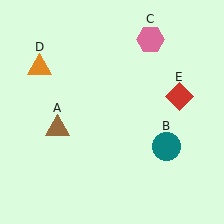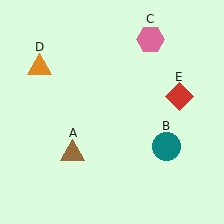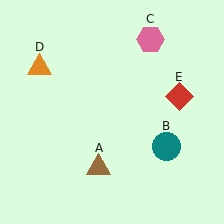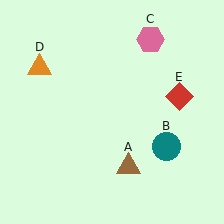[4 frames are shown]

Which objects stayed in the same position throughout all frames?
Teal circle (object B) and pink hexagon (object C) and orange triangle (object D) and red diamond (object E) remained stationary.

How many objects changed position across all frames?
1 object changed position: brown triangle (object A).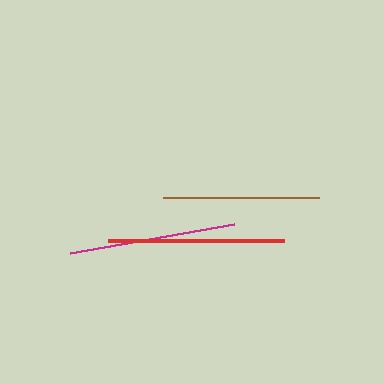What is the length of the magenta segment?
The magenta segment is approximately 167 pixels long.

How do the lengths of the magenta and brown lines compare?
The magenta and brown lines are approximately the same length.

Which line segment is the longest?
The red line is the longest at approximately 177 pixels.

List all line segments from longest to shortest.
From longest to shortest: red, magenta, brown.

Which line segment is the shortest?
The brown line is the shortest at approximately 157 pixels.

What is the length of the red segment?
The red segment is approximately 177 pixels long.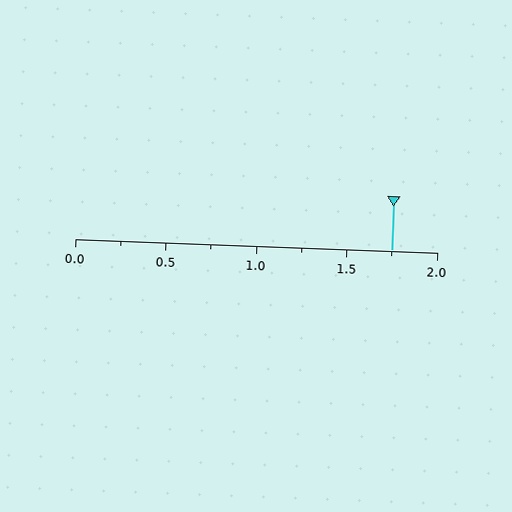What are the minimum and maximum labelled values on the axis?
The axis runs from 0.0 to 2.0.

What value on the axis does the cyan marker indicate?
The marker indicates approximately 1.75.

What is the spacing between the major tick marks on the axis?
The major ticks are spaced 0.5 apart.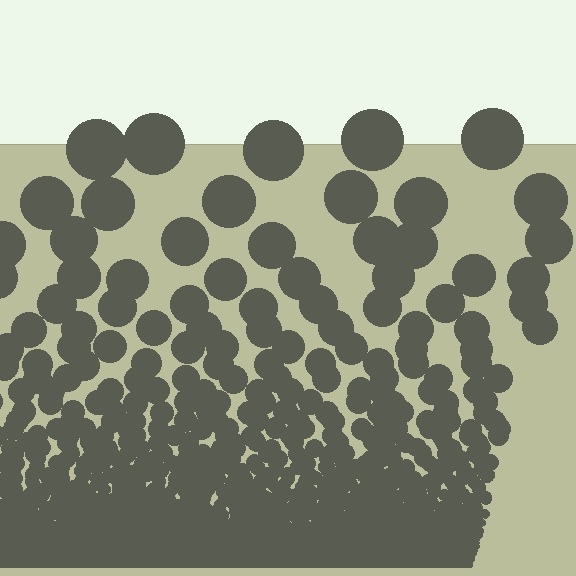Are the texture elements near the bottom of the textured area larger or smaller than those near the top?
Smaller. The gradient is inverted — elements near the bottom are smaller and denser.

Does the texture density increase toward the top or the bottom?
Density increases toward the bottom.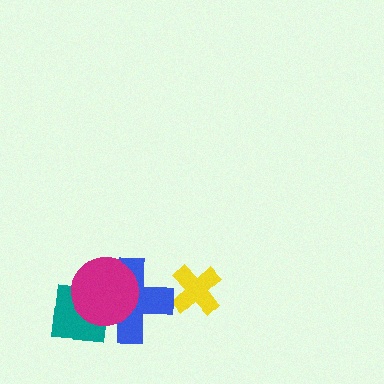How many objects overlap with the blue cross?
2 objects overlap with the blue cross.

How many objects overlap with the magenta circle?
2 objects overlap with the magenta circle.